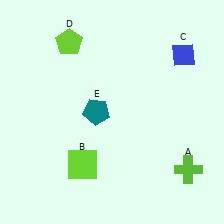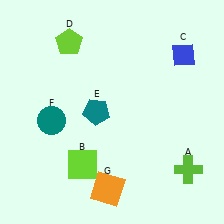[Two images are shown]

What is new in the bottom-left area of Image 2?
A teal circle (F) was added in the bottom-left area of Image 2.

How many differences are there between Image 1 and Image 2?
There are 2 differences between the two images.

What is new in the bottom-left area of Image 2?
An orange square (G) was added in the bottom-left area of Image 2.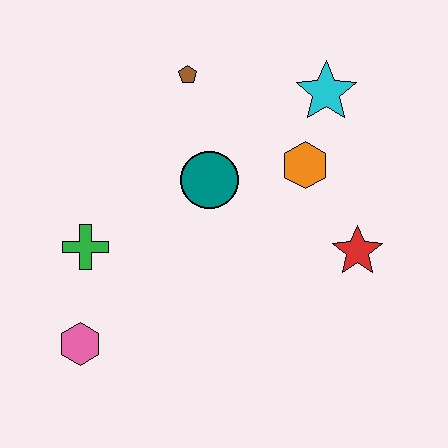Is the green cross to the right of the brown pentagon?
No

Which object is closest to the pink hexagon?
The green cross is closest to the pink hexagon.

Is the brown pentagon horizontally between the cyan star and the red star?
No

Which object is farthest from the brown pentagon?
The pink hexagon is farthest from the brown pentagon.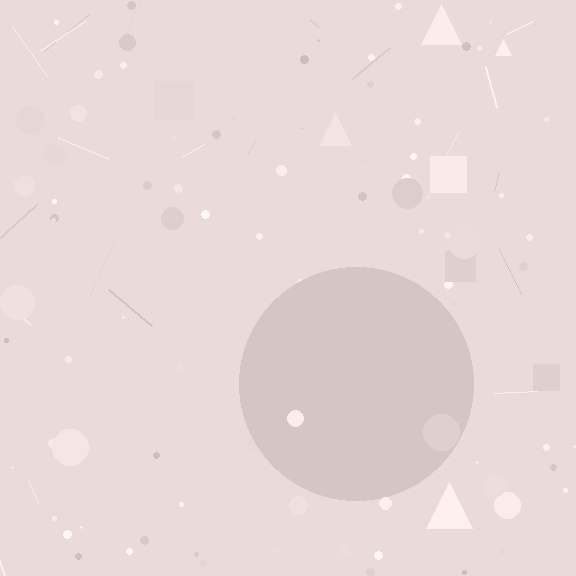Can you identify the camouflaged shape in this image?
The camouflaged shape is a circle.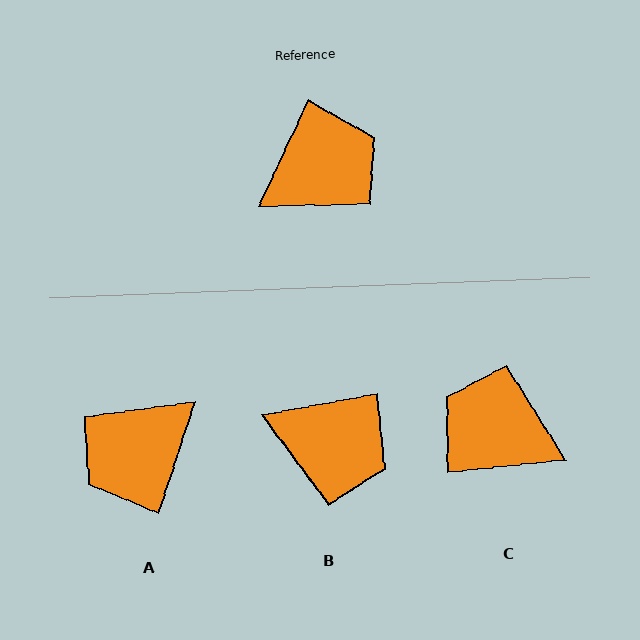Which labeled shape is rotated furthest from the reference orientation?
A, about 173 degrees away.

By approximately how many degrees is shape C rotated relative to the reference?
Approximately 121 degrees counter-clockwise.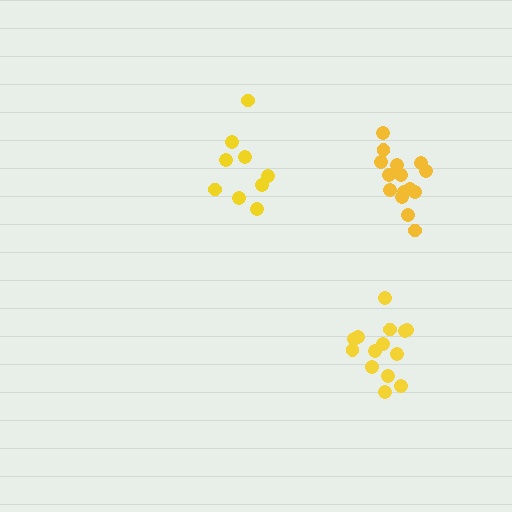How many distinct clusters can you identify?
There are 3 distinct clusters.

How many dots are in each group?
Group 1: 9 dots, Group 2: 14 dots, Group 3: 15 dots (38 total).